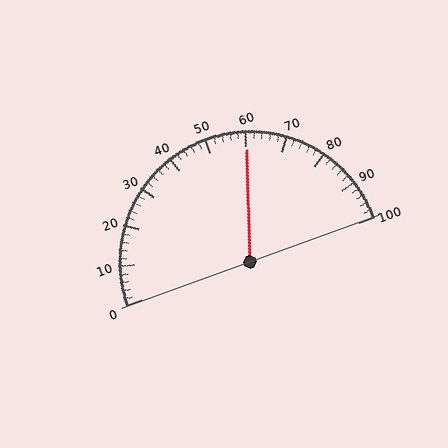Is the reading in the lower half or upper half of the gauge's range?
The reading is in the upper half of the range (0 to 100).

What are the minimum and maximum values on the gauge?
The gauge ranges from 0 to 100.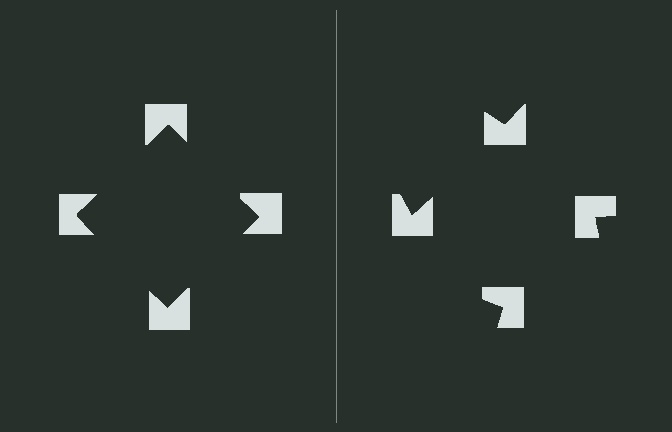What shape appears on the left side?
An illusory square.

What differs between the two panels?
The notched squares are positioned identically on both sides; only the wedge orientations differ. On the left they align to a square; on the right they are misaligned.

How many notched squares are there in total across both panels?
8 — 4 on each side.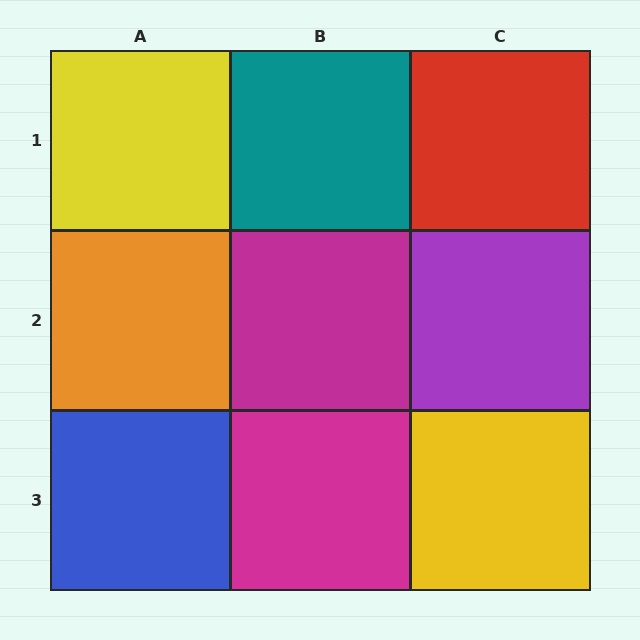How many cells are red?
1 cell is red.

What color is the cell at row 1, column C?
Red.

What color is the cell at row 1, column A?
Yellow.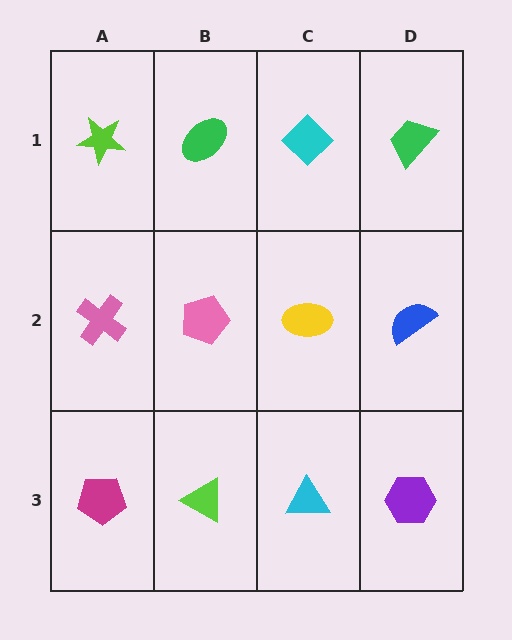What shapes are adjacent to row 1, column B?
A pink pentagon (row 2, column B), a lime star (row 1, column A), a cyan diamond (row 1, column C).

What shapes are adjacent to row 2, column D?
A green trapezoid (row 1, column D), a purple hexagon (row 3, column D), a yellow ellipse (row 2, column C).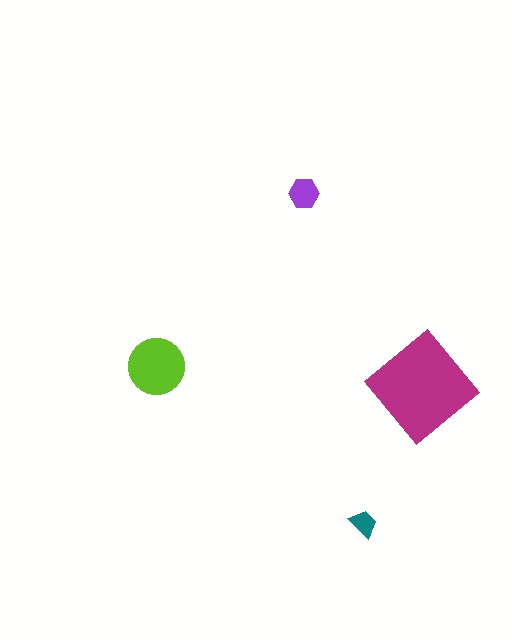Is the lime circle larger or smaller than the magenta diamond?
Smaller.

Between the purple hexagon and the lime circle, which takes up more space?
The lime circle.